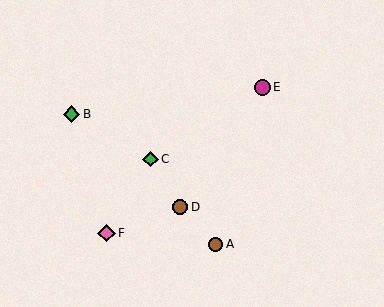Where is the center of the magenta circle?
The center of the magenta circle is at (262, 87).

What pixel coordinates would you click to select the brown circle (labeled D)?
Click at (180, 207) to select the brown circle D.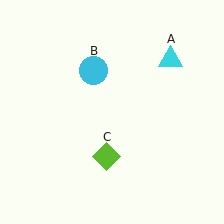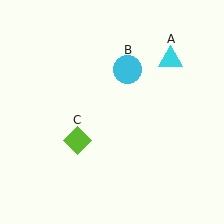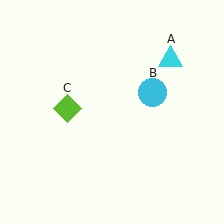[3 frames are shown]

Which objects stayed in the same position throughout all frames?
Cyan triangle (object A) remained stationary.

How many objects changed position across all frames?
2 objects changed position: cyan circle (object B), lime diamond (object C).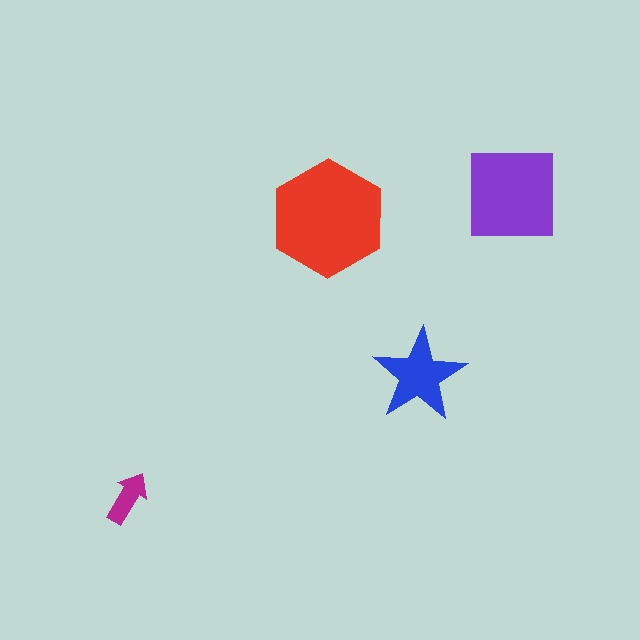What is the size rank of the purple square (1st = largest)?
2nd.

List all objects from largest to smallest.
The red hexagon, the purple square, the blue star, the magenta arrow.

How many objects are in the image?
There are 4 objects in the image.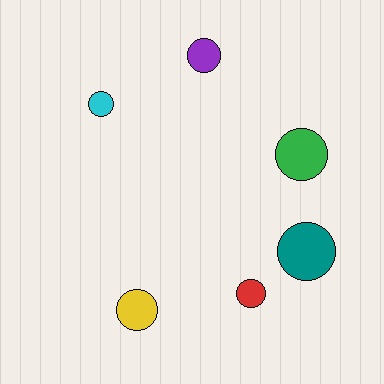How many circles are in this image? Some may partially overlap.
There are 6 circles.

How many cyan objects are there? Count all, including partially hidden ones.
There is 1 cyan object.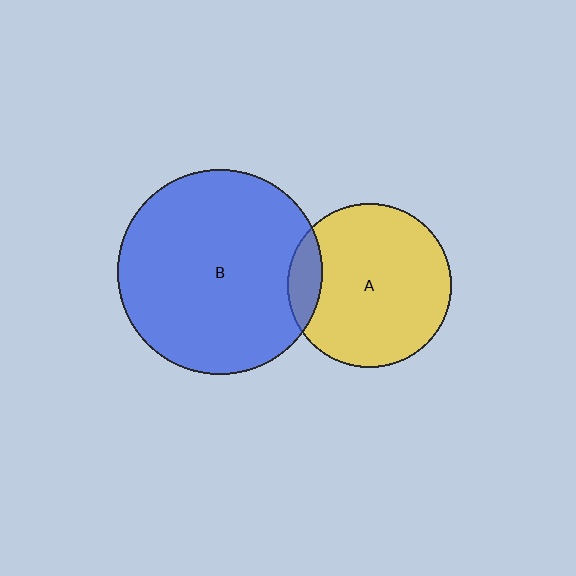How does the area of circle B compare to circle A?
Approximately 1.6 times.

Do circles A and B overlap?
Yes.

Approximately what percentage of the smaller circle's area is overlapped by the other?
Approximately 10%.